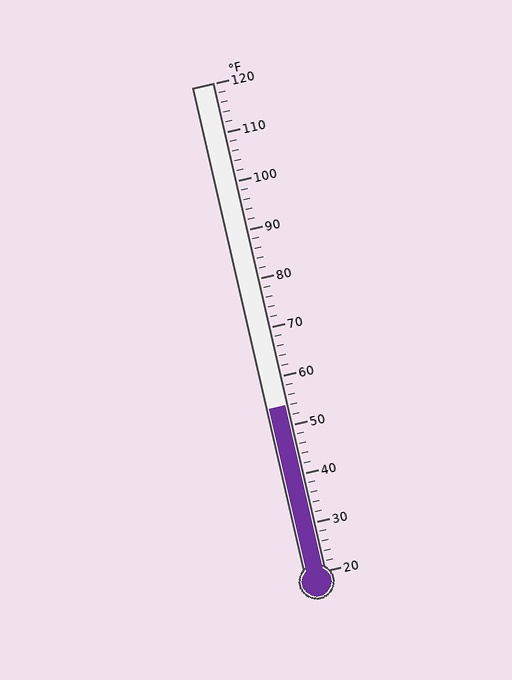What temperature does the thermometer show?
The thermometer shows approximately 54°F.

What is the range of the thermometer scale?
The thermometer scale ranges from 20°F to 120°F.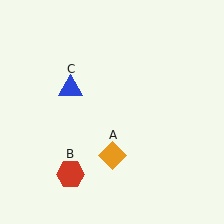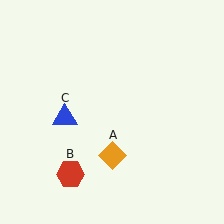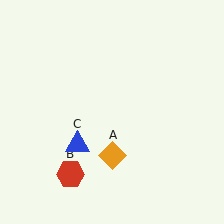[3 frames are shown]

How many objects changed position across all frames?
1 object changed position: blue triangle (object C).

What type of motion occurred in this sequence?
The blue triangle (object C) rotated counterclockwise around the center of the scene.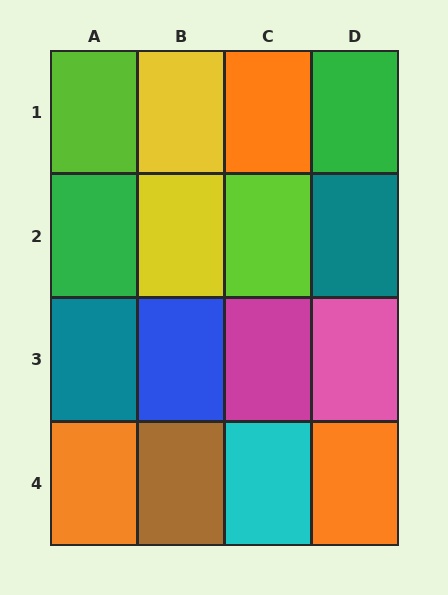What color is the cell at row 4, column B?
Brown.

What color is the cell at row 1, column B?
Yellow.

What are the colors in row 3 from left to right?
Teal, blue, magenta, pink.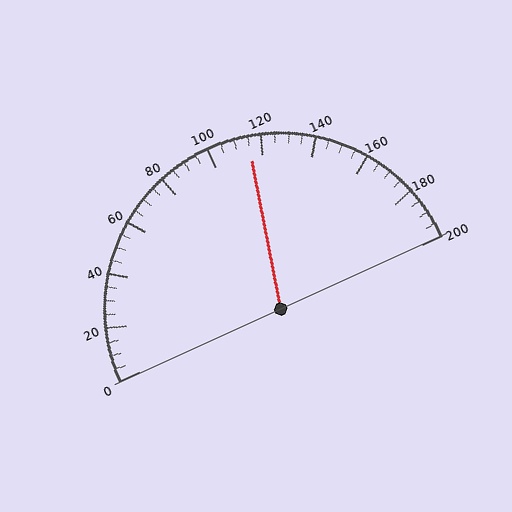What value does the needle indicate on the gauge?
The needle indicates approximately 115.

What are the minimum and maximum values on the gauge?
The gauge ranges from 0 to 200.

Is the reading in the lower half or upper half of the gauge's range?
The reading is in the upper half of the range (0 to 200).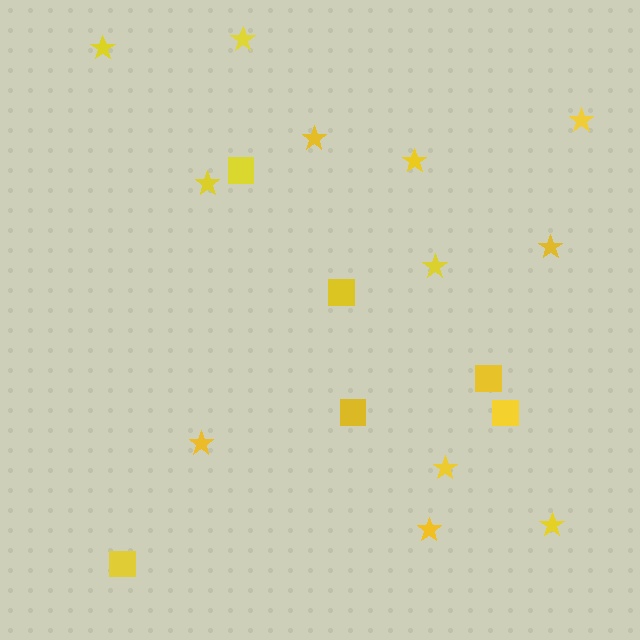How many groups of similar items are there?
There are 2 groups: one group of squares (6) and one group of stars (12).